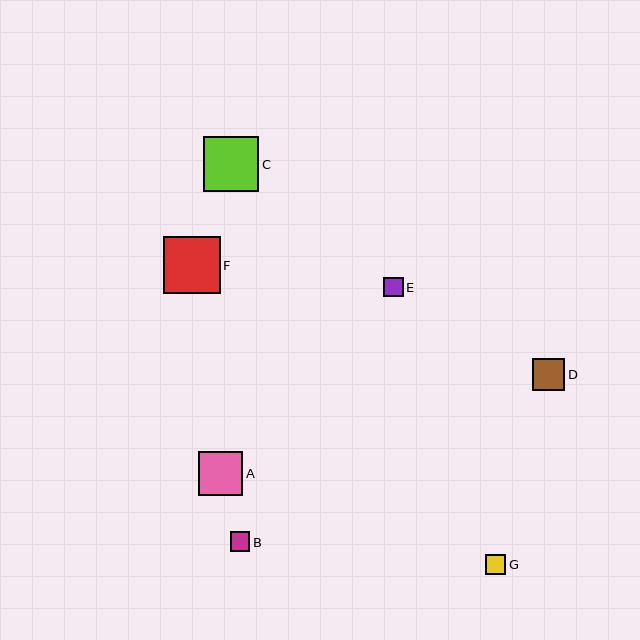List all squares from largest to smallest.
From largest to smallest: F, C, A, D, G, B, E.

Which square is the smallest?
Square E is the smallest with a size of approximately 20 pixels.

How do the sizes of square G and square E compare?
Square G and square E are approximately the same size.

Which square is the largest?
Square F is the largest with a size of approximately 57 pixels.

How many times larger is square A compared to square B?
Square A is approximately 2.2 times the size of square B.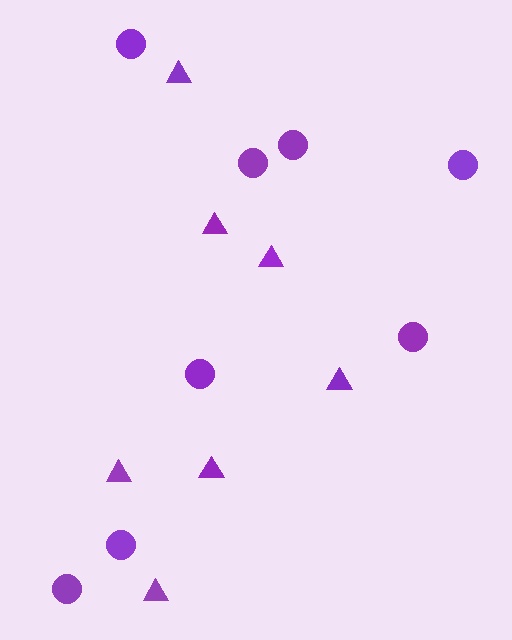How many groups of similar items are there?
There are 2 groups: one group of triangles (7) and one group of circles (8).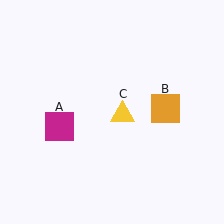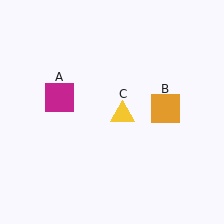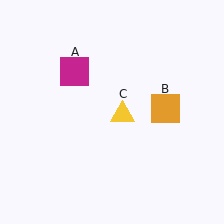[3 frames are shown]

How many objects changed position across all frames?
1 object changed position: magenta square (object A).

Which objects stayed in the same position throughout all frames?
Orange square (object B) and yellow triangle (object C) remained stationary.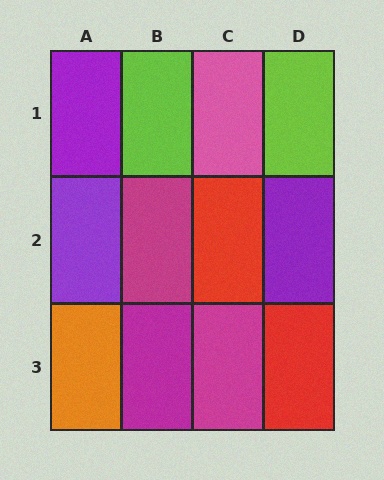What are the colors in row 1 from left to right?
Purple, lime, pink, lime.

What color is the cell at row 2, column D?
Purple.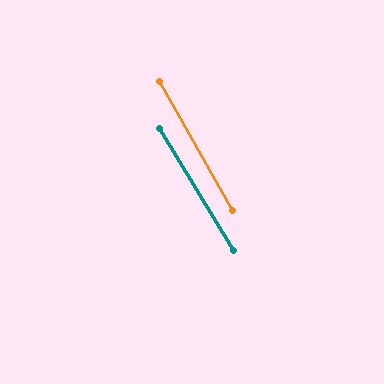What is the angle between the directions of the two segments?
Approximately 2 degrees.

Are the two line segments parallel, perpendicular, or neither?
Parallel — their directions differ by only 1.7°.